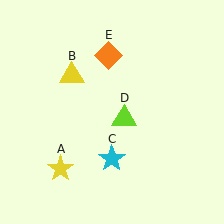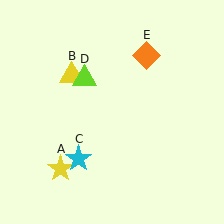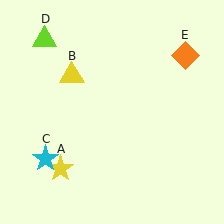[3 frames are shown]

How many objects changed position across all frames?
3 objects changed position: cyan star (object C), lime triangle (object D), orange diamond (object E).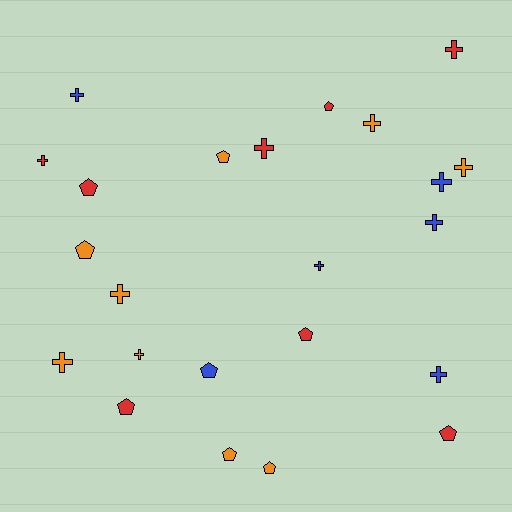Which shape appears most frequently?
Cross, with 13 objects.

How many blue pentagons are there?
There is 1 blue pentagon.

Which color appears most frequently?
Orange, with 9 objects.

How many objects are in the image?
There are 23 objects.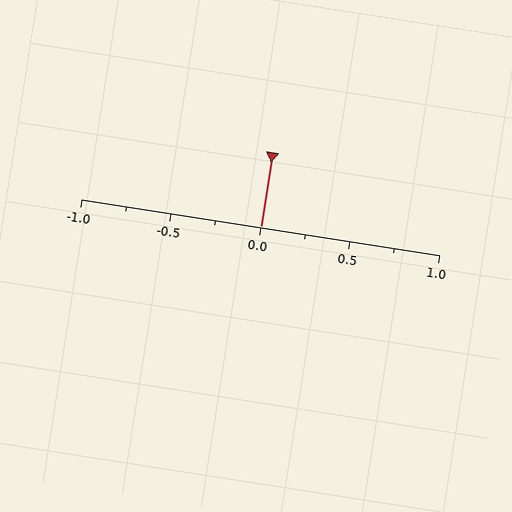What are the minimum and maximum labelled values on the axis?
The axis runs from -1.0 to 1.0.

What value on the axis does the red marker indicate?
The marker indicates approximately 0.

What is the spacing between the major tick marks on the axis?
The major ticks are spaced 0.5 apart.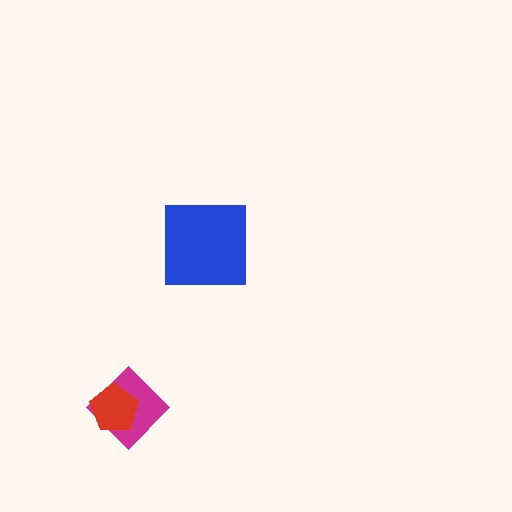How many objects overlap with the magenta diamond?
1 object overlaps with the magenta diamond.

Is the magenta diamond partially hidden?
Yes, it is partially covered by another shape.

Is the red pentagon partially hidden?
No, no other shape covers it.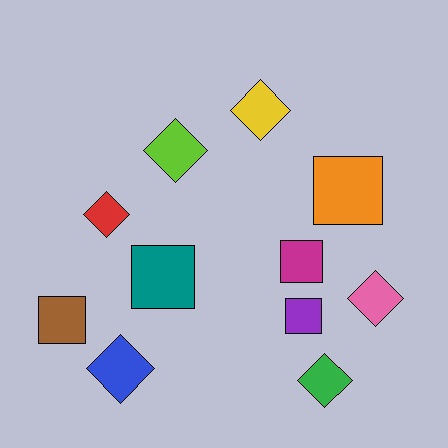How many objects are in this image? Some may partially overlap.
There are 11 objects.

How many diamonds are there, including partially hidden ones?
There are 6 diamonds.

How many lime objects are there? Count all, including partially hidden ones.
There is 1 lime object.